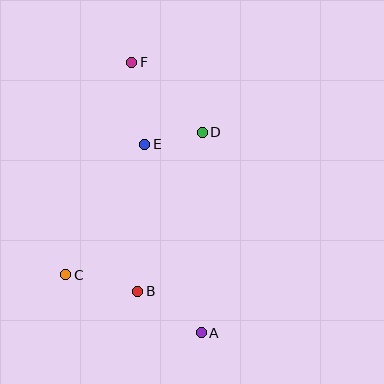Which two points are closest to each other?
Points D and E are closest to each other.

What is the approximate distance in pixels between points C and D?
The distance between C and D is approximately 197 pixels.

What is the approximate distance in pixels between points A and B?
The distance between A and B is approximately 76 pixels.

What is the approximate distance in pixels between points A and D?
The distance between A and D is approximately 200 pixels.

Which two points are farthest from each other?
Points A and F are farthest from each other.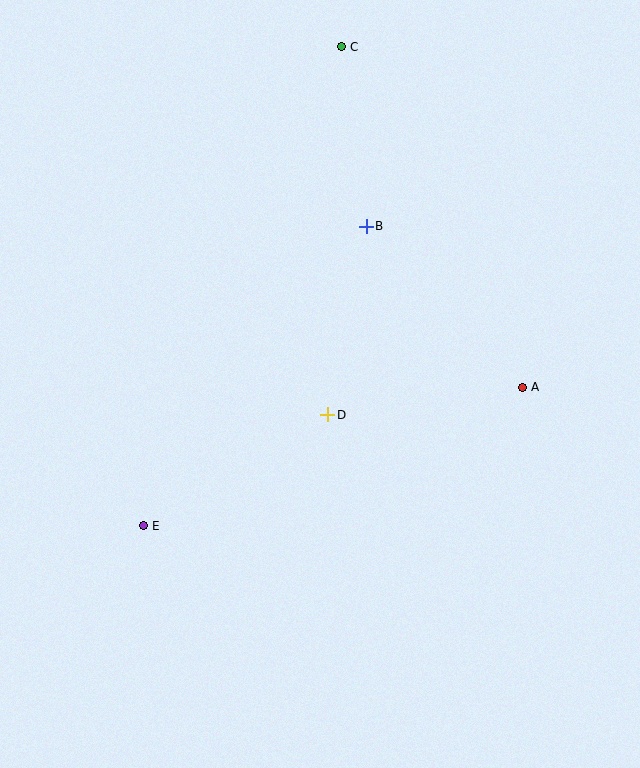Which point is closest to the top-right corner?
Point C is closest to the top-right corner.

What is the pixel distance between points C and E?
The distance between C and E is 518 pixels.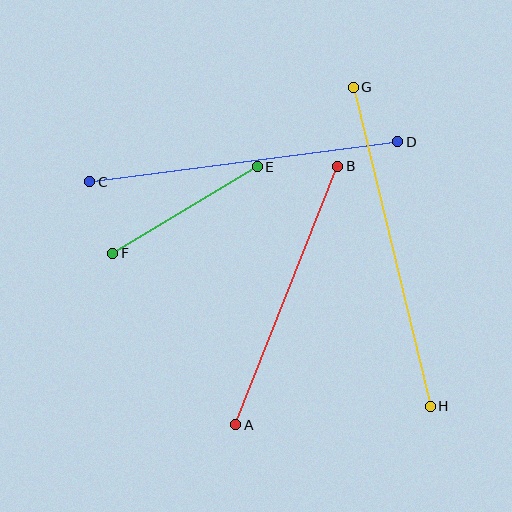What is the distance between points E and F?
The distance is approximately 168 pixels.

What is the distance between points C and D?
The distance is approximately 311 pixels.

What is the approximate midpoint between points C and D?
The midpoint is at approximately (244, 162) pixels.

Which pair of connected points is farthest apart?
Points G and H are farthest apart.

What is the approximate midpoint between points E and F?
The midpoint is at approximately (185, 210) pixels.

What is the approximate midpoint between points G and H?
The midpoint is at approximately (392, 247) pixels.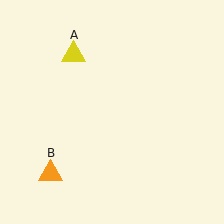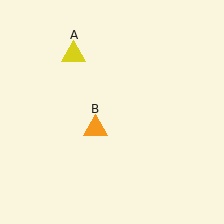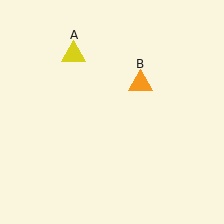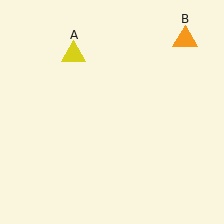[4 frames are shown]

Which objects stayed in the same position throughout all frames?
Yellow triangle (object A) remained stationary.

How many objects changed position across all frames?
1 object changed position: orange triangle (object B).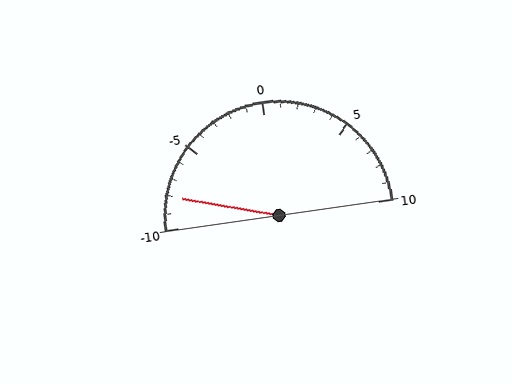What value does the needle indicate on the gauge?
The needle indicates approximately -8.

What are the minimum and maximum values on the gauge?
The gauge ranges from -10 to 10.